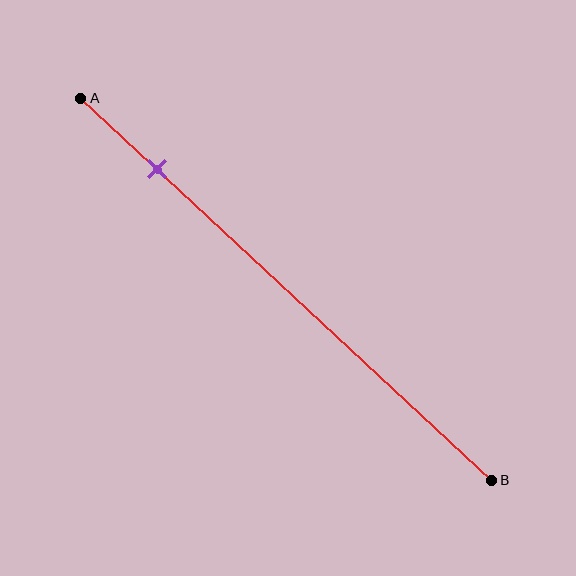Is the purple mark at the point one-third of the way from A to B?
No, the mark is at about 20% from A, not at the 33% one-third point.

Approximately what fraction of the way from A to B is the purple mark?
The purple mark is approximately 20% of the way from A to B.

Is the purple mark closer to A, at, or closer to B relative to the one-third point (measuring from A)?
The purple mark is closer to point A than the one-third point of segment AB.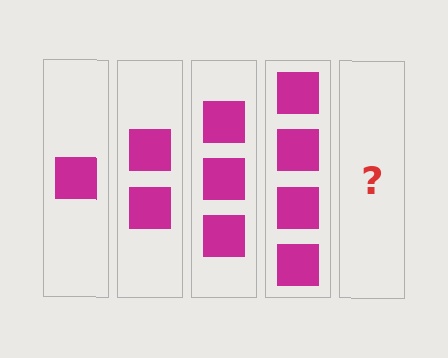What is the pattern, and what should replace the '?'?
The pattern is that each step adds one more square. The '?' should be 5 squares.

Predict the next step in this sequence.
The next step is 5 squares.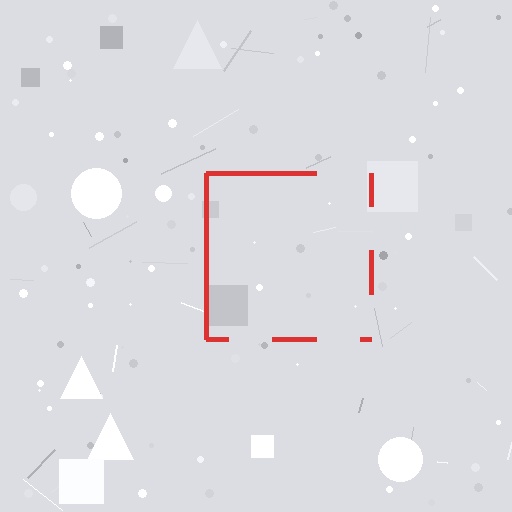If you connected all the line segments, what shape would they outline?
They would outline a square.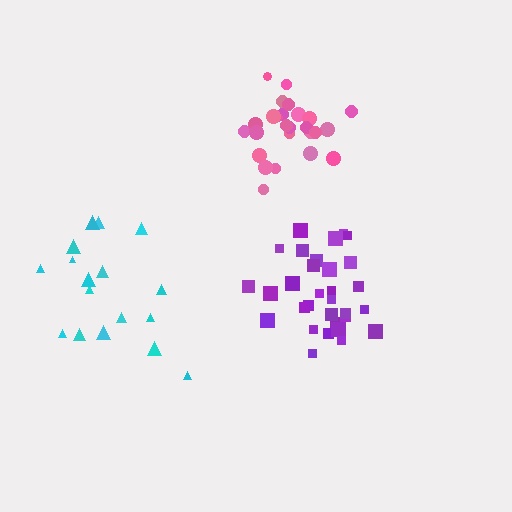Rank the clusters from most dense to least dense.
pink, purple, cyan.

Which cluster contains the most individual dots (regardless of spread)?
Purple (31).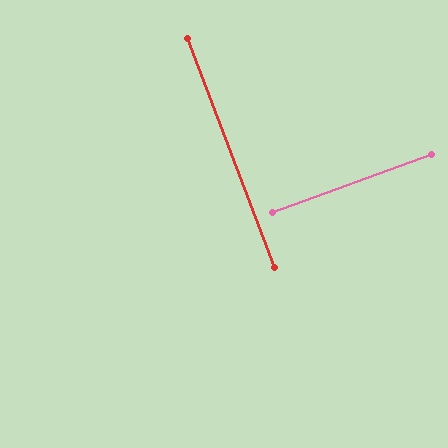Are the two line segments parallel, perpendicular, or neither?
Perpendicular — they meet at approximately 89°.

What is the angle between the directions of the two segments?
Approximately 89 degrees.